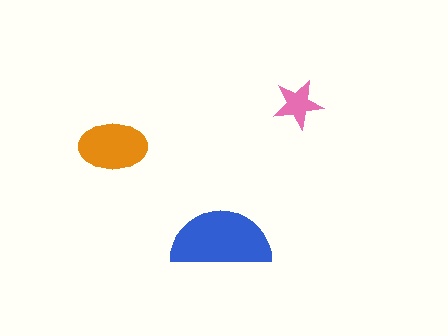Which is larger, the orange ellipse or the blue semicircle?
The blue semicircle.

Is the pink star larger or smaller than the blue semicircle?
Smaller.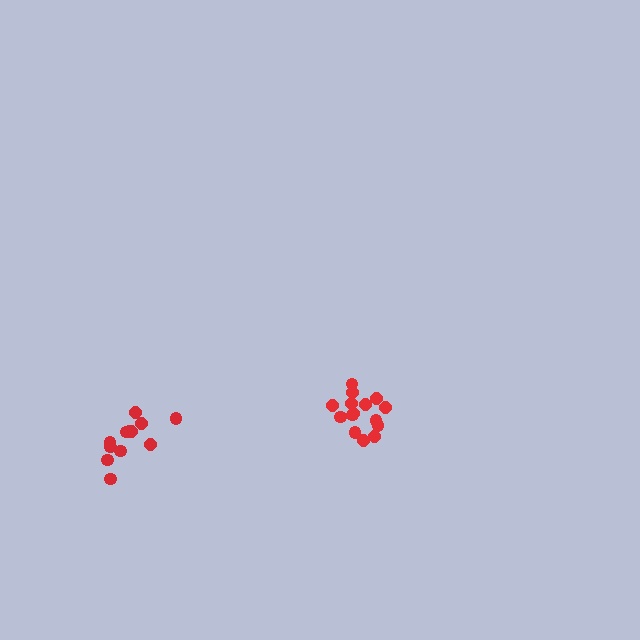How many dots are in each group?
Group 1: 15 dots, Group 2: 12 dots (27 total).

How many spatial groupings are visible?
There are 2 spatial groupings.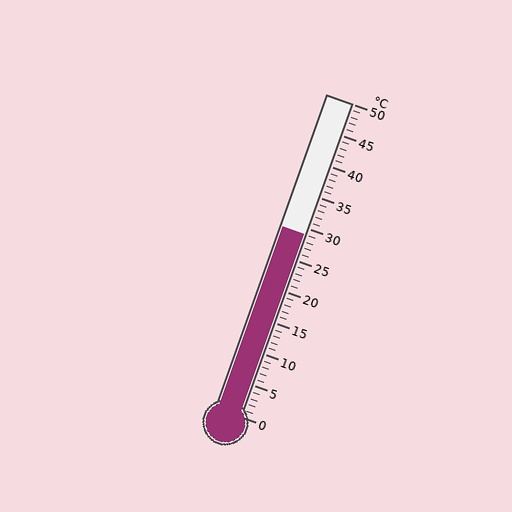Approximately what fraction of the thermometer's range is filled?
The thermometer is filled to approximately 60% of its range.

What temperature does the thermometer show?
The thermometer shows approximately 29°C.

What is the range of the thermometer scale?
The thermometer scale ranges from 0°C to 50°C.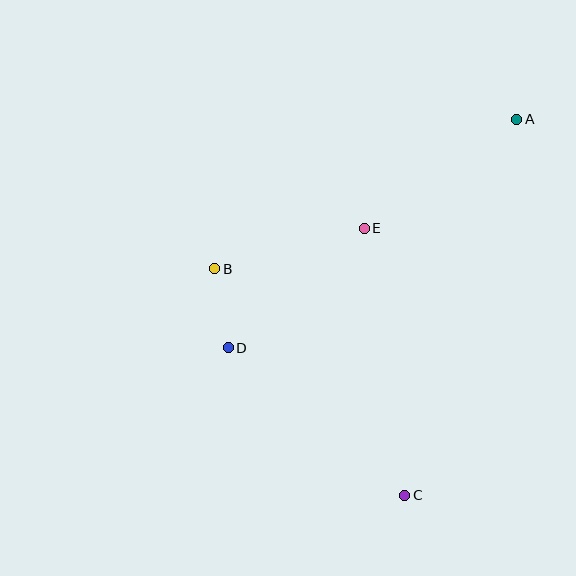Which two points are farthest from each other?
Points A and C are farthest from each other.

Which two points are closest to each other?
Points B and D are closest to each other.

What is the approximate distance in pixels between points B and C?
The distance between B and C is approximately 295 pixels.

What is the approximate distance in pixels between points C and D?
The distance between C and D is approximately 230 pixels.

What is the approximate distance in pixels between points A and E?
The distance between A and E is approximately 187 pixels.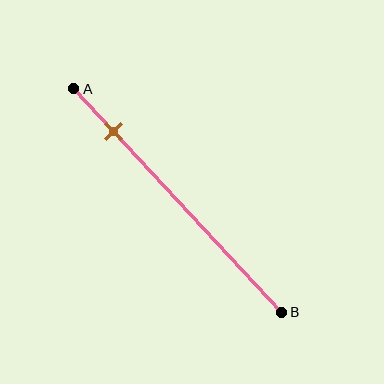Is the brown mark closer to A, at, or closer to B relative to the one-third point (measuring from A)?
The brown mark is closer to point A than the one-third point of segment AB.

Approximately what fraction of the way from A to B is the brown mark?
The brown mark is approximately 20% of the way from A to B.